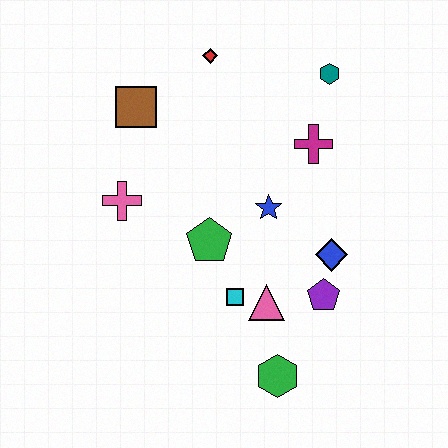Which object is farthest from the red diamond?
The green hexagon is farthest from the red diamond.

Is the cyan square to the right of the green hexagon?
No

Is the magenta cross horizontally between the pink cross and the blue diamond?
Yes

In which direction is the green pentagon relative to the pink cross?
The green pentagon is to the right of the pink cross.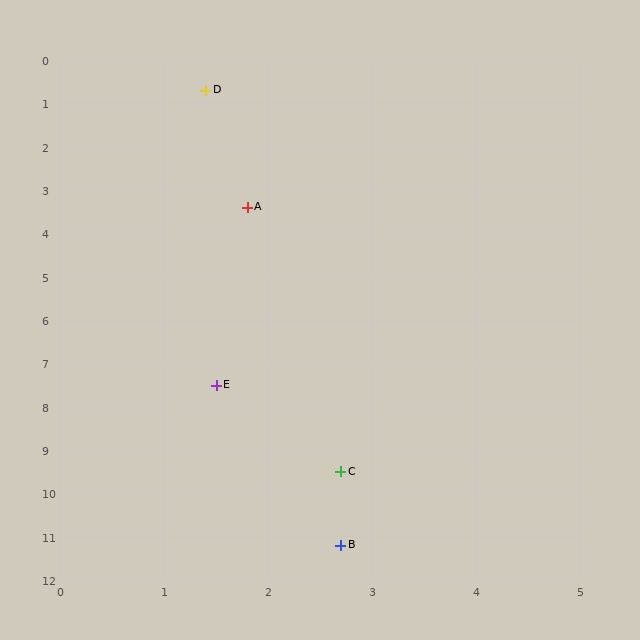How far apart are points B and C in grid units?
Points B and C are about 1.7 grid units apart.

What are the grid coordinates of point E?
Point E is at approximately (1.5, 7.5).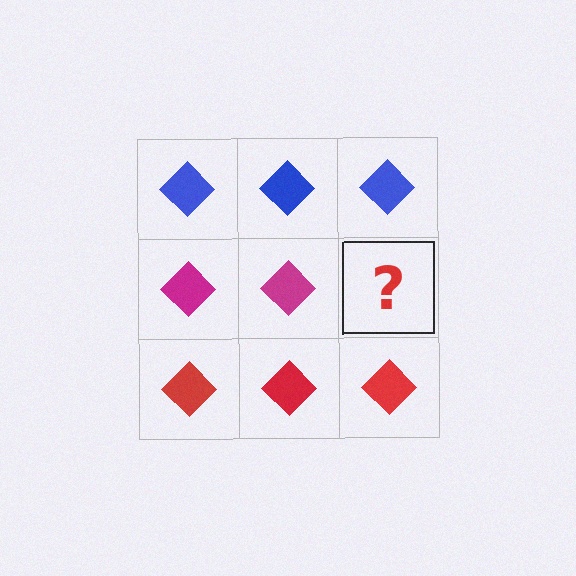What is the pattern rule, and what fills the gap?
The rule is that each row has a consistent color. The gap should be filled with a magenta diamond.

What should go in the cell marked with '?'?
The missing cell should contain a magenta diamond.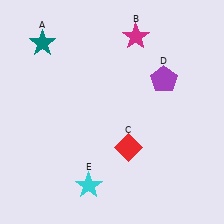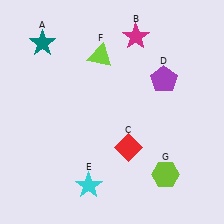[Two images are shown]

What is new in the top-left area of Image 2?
A lime triangle (F) was added in the top-left area of Image 2.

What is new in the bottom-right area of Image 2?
A lime hexagon (G) was added in the bottom-right area of Image 2.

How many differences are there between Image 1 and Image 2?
There are 2 differences between the two images.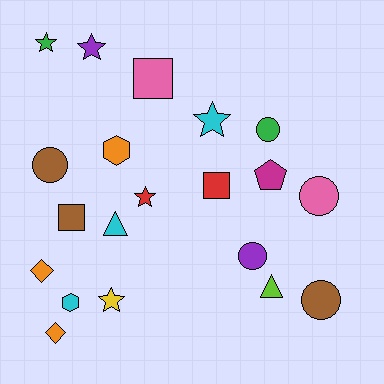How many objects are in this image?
There are 20 objects.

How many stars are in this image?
There are 5 stars.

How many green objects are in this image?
There are 2 green objects.